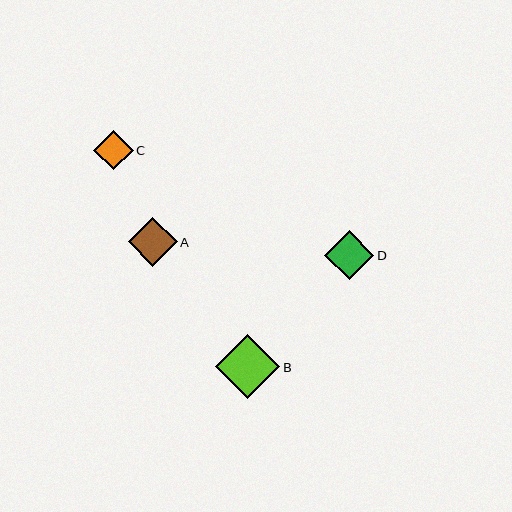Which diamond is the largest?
Diamond B is the largest with a size of approximately 64 pixels.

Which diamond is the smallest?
Diamond C is the smallest with a size of approximately 40 pixels.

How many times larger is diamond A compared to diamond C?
Diamond A is approximately 1.2 times the size of diamond C.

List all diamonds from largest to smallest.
From largest to smallest: B, D, A, C.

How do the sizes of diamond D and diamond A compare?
Diamond D and diamond A are approximately the same size.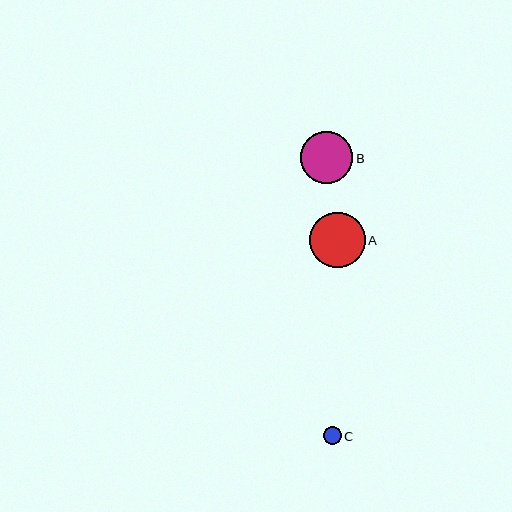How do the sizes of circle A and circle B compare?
Circle A and circle B are approximately the same size.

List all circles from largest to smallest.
From largest to smallest: A, B, C.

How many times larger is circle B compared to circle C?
Circle B is approximately 2.9 times the size of circle C.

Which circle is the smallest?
Circle C is the smallest with a size of approximately 18 pixels.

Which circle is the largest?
Circle A is the largest with a size of approximately 56 pixels.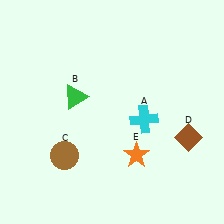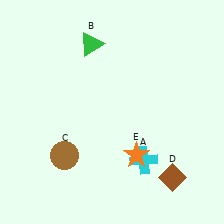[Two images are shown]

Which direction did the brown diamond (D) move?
The brown diamond (D) moved down.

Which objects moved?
The objects that moved are: the cyan cross (A), the green triangle (B), the brown diamond (D).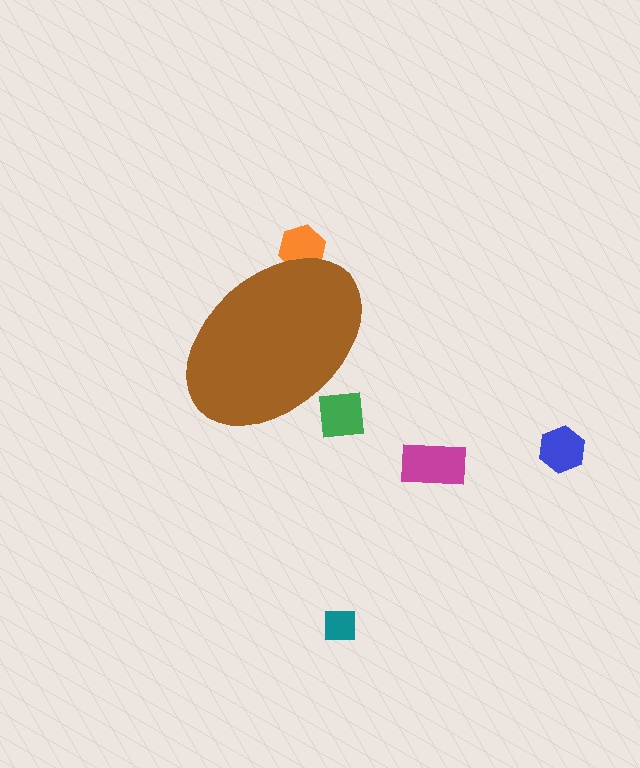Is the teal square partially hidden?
No, the teal square is fully visible.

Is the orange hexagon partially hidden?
Yes, the orange hexagon is partially hidden behind the brown ellipse.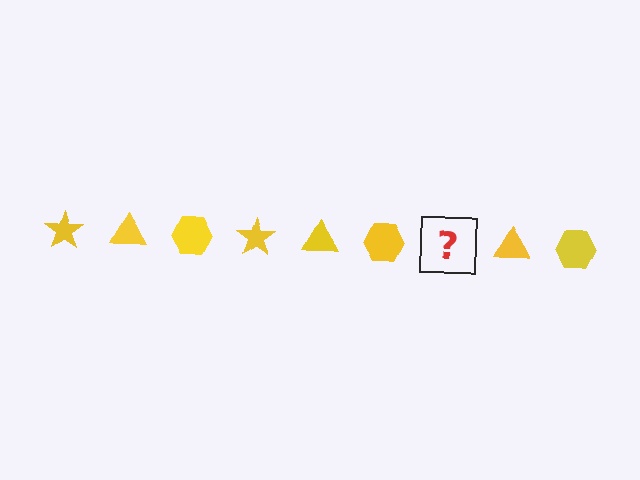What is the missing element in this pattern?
The missing element is a yellow star.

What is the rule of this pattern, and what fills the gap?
The rule is that the pattern cycles through star, triangle, hexagon shapes in yellow. The gap should be filled with a yellow star.